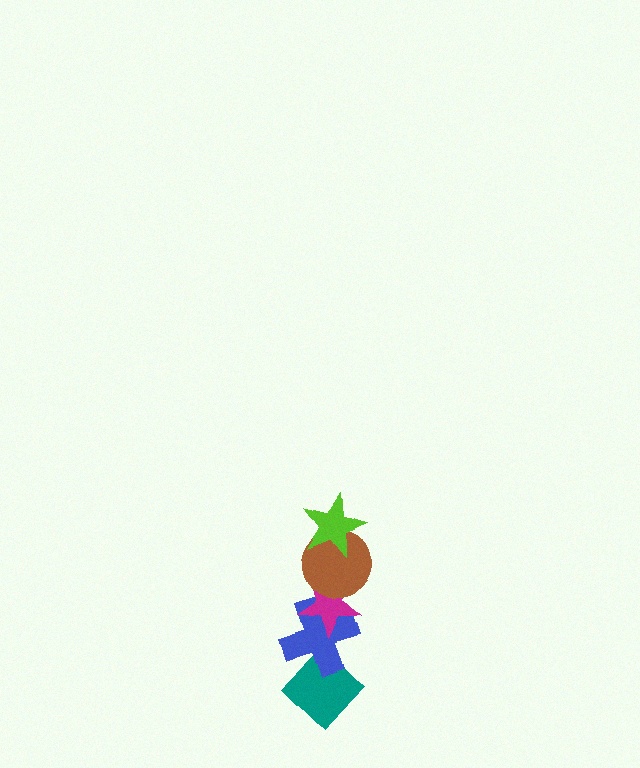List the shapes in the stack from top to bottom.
From top to bottom: the lime star, the brown circle, the magenta star, the blue cross, the teal diamond.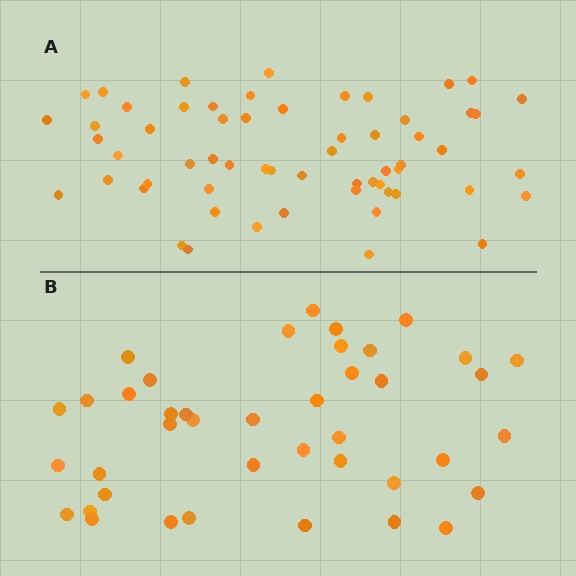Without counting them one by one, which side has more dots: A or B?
Region A (the top region) has more dots.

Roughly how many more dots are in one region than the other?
Region A has approximately 20 more dots than region B.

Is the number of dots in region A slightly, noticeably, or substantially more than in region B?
Region A has substantially more. The ratio is roughly 1.5 to 1.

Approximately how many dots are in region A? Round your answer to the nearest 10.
About 60 dots.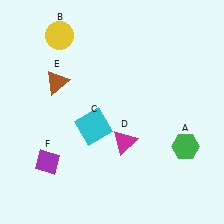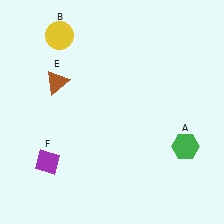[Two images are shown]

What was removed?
The magenta triangle (D), the cyan square (C) were removed in Image 2.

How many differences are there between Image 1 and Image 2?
There are 2 differences between the two images.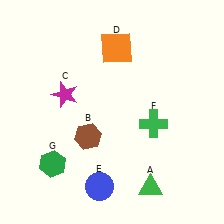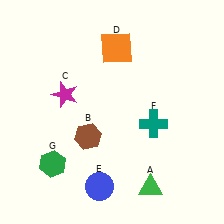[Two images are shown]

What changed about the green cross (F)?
In Image 1, F is green. In Image 2, it changed to teal.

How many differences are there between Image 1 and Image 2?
There is 1 difference between the two images.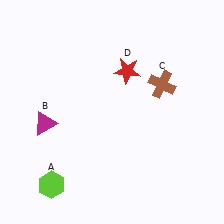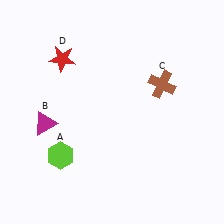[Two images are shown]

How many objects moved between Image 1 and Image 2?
2 objects moved between the two images.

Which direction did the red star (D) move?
The red star (D) moved left.